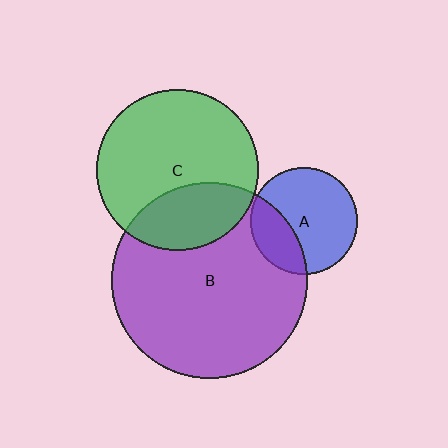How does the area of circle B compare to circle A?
Approximately 3.3 times.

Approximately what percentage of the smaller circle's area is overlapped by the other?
Approximately 30%.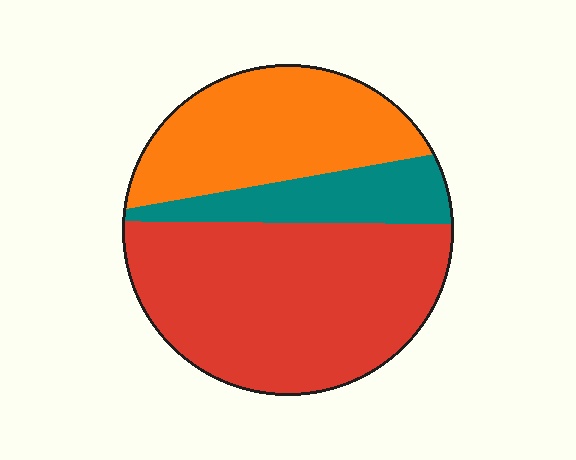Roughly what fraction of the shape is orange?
Orange takes up between a quarter and a half of the shape.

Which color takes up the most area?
Red, at roughly 55%.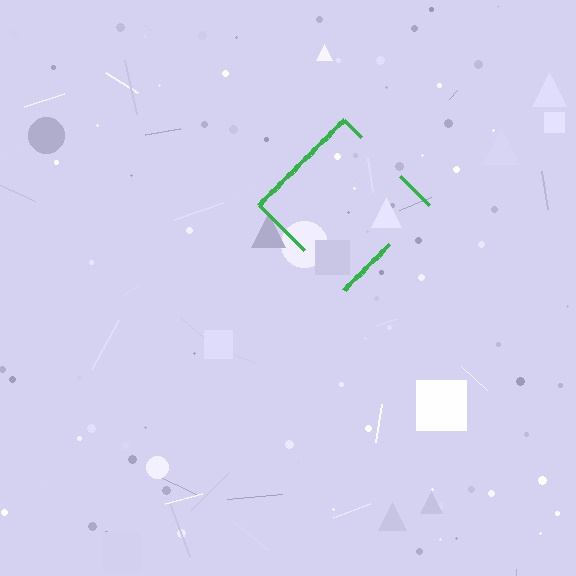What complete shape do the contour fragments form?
The contour fragments form a diamond.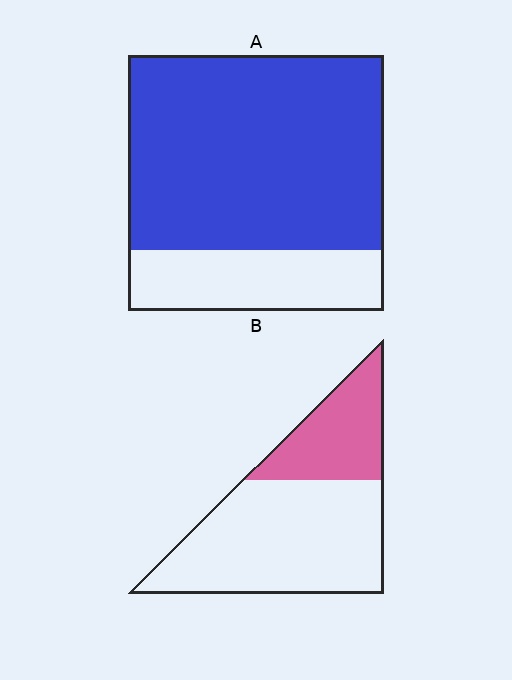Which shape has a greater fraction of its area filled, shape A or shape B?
Shape A.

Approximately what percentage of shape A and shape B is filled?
A is approximately 75% and B is approximately 30%.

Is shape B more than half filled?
No.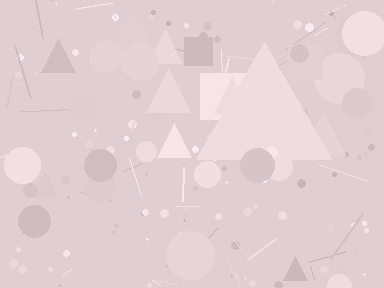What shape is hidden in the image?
A triangle is hidden in the image.